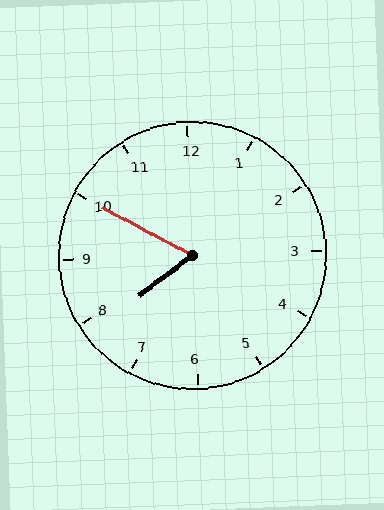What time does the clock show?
7:50.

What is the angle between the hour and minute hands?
Approximately 65 degrees.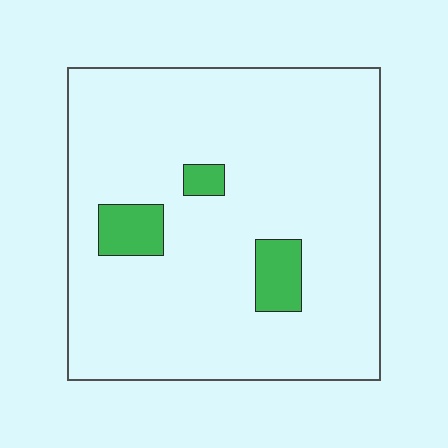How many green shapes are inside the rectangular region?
3.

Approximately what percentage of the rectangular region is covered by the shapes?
Approximately 10%.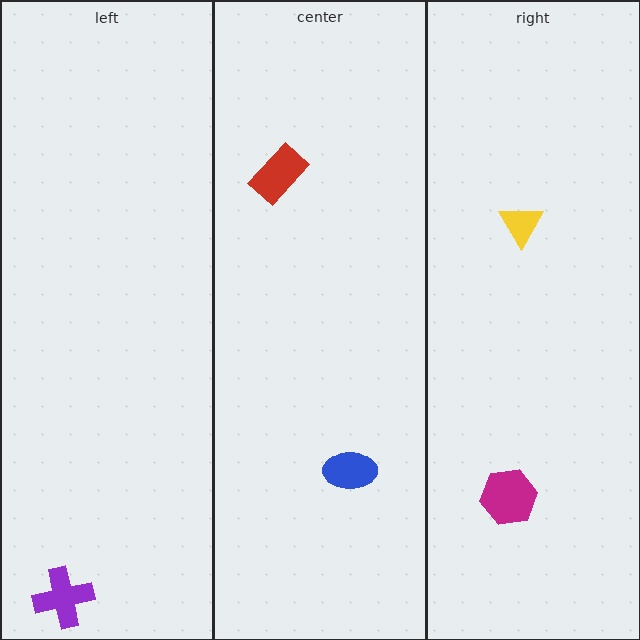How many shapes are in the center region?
2.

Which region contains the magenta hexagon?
The right region.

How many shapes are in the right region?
2.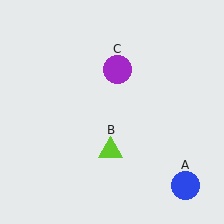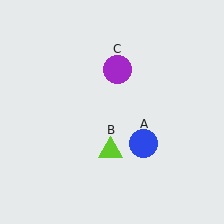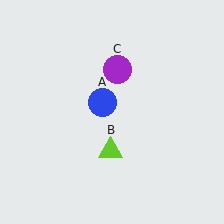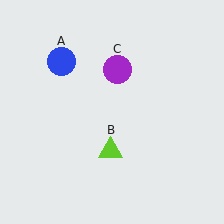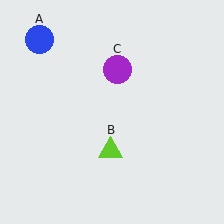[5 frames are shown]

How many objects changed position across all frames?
1 object changed position: blue circle (object A).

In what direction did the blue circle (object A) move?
The blue circle (object A) moved up and to the left.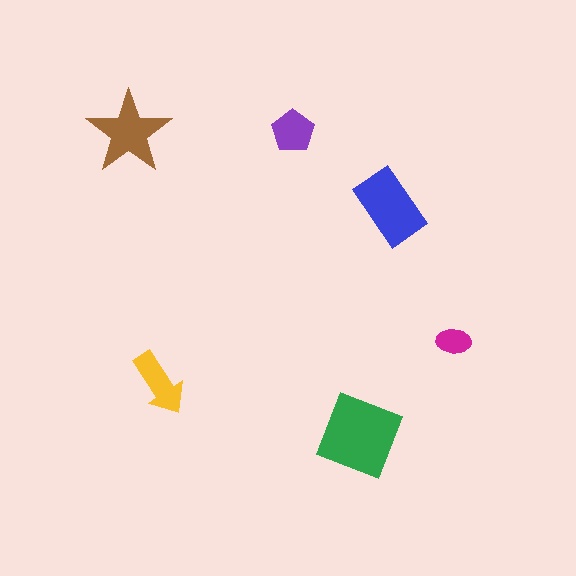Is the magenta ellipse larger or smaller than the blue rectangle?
Smaller.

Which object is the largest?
The green square.